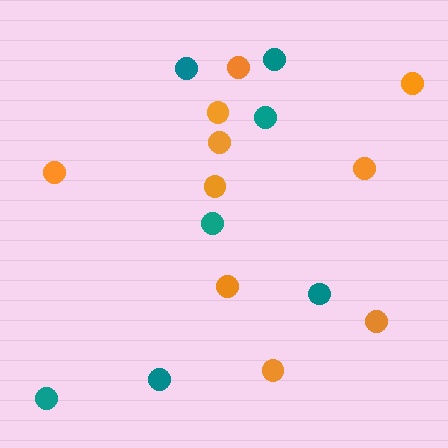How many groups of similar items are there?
There are 2 groups: one group of orange circles (10) and one group of teal circles (7).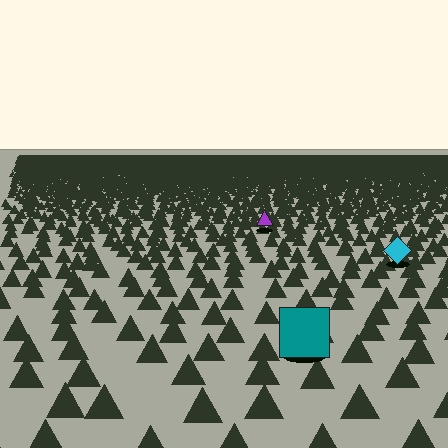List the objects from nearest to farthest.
From nearest to farthest: the teal square, the cyan diamond, the purple triangle.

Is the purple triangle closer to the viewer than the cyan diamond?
No. The cyan diamond is closer — you can tell from the texture gradient: the ground texture is coarser near it.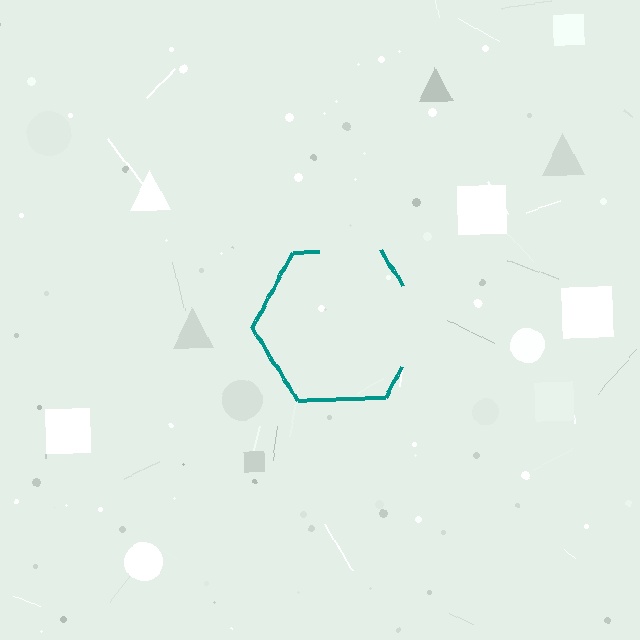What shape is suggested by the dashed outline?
The dashed outline suggests a hexagon.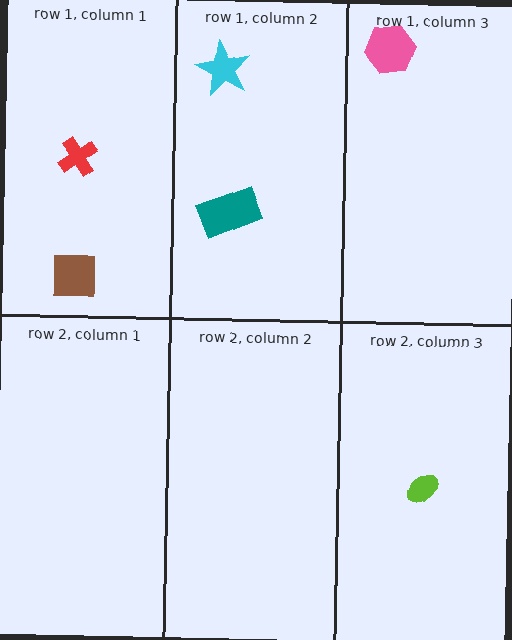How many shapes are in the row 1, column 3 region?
1.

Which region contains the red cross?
The row 1, column 1 region.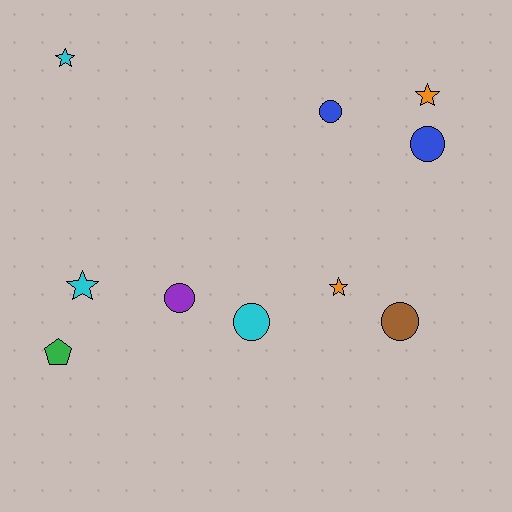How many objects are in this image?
There are 10 objects.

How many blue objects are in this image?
There are 2 blue objects.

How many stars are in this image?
There are 4 stars.